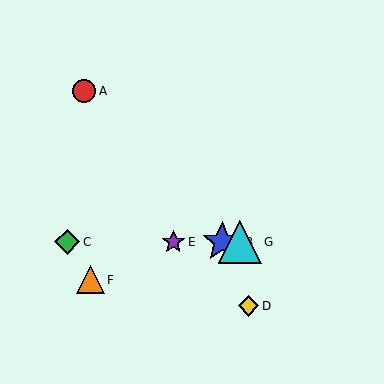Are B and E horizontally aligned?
Yes, both are at y≈242.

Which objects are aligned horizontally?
Objects B, C, E, G are aligned horizontally.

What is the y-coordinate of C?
Object C is at y≈242.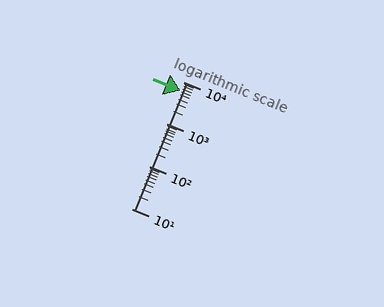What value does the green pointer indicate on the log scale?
The pointer indicates approximately 6100.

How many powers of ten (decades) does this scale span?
The scale spans 3 decades, from 10 to 10000.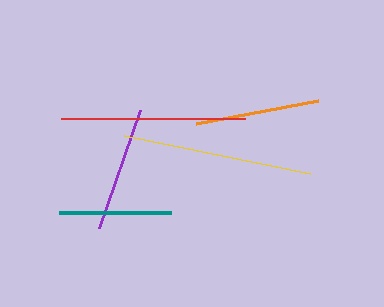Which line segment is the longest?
The yellow line is the longest at approximately 189 pixels.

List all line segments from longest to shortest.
From longest to shortest: yellow, red, purple, orange, teal.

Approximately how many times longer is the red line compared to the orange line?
The red line is approximately 1.5 times the length of the orange line.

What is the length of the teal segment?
The teal segment is approximately 112 pixels long.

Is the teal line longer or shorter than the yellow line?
The yellow line is longer than the teal line.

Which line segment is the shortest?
The teal line is the shortest at approximately 112 pixels.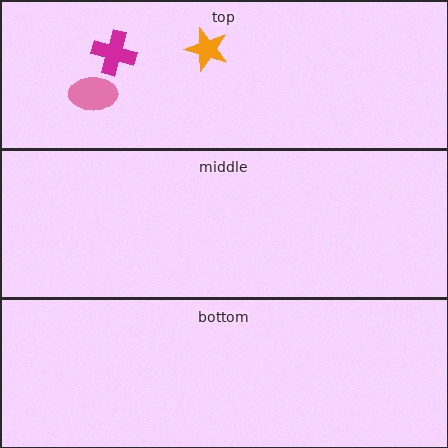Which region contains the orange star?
The top region.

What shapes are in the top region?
The orange star, the magenta cross, the pink ellipse.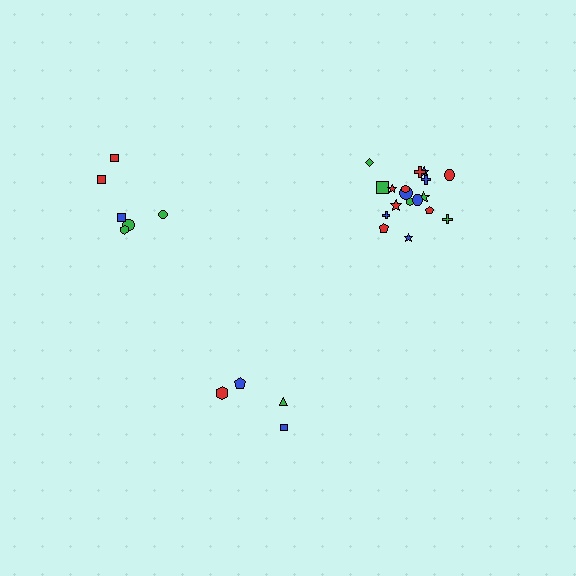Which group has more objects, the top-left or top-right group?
The top-right group.